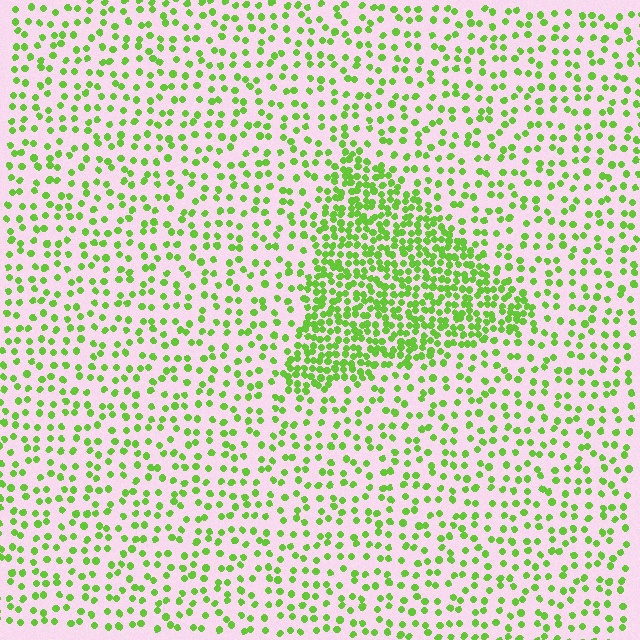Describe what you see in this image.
The image contains small lime elements arranged at two different densities. A triangle-shaped region is visible where the elements are more densely packed than the surrounding area.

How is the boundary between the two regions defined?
The boundary is defined by a change in element density (approximately 2.5x ratio). All elements are the same color, size, and shape.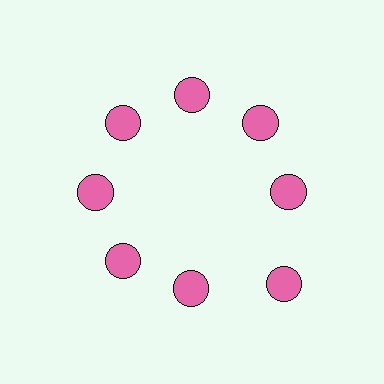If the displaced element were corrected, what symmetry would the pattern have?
It would have 8-fold rotational symmetry — the pattern would map onto itself every 45 degrees.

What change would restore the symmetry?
The symmetry would be restored by moving it inward, back onto the ring so that all 8 circles sit at equal angles and equal distance from the center.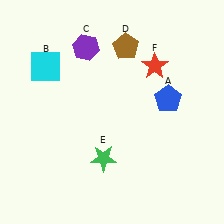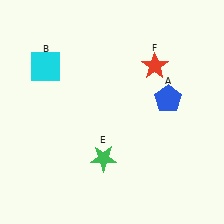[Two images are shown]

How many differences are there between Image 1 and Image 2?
There are 2 differences between the two images.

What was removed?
The purple hexagon (C), the brown pentagon (D) were removed in Image 2.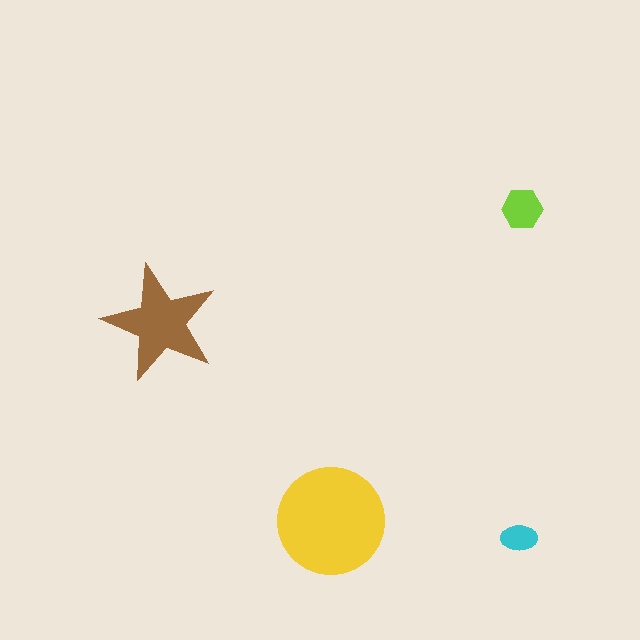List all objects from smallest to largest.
The cyan ellipse, the lime hexagon, the brown star, the yellow circle.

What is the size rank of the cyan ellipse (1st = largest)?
4th.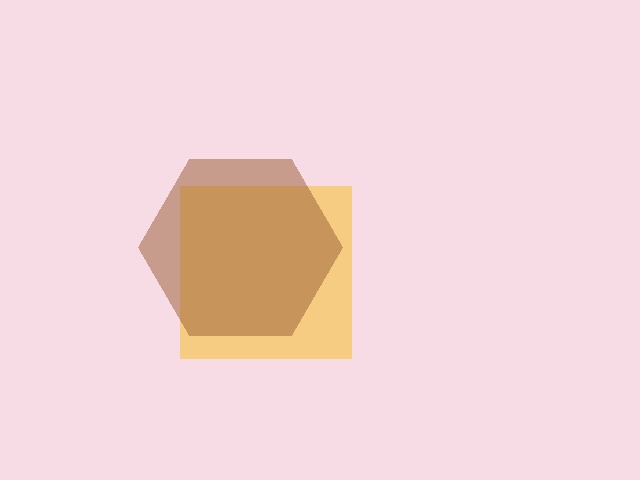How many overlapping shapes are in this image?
There are 2 overlapping shapes in the image.